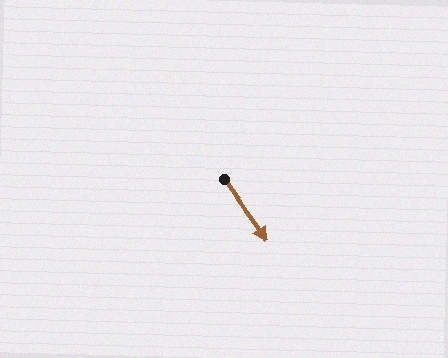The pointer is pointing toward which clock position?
Roughly 5 o'clock.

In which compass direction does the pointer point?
Southeast.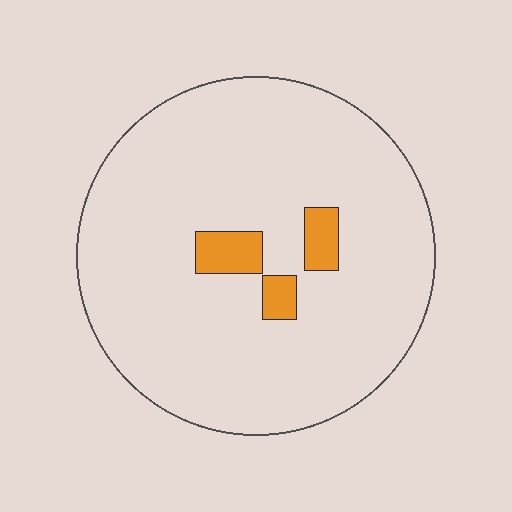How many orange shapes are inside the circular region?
3.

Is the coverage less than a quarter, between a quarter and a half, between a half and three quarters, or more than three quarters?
Less than a quarter.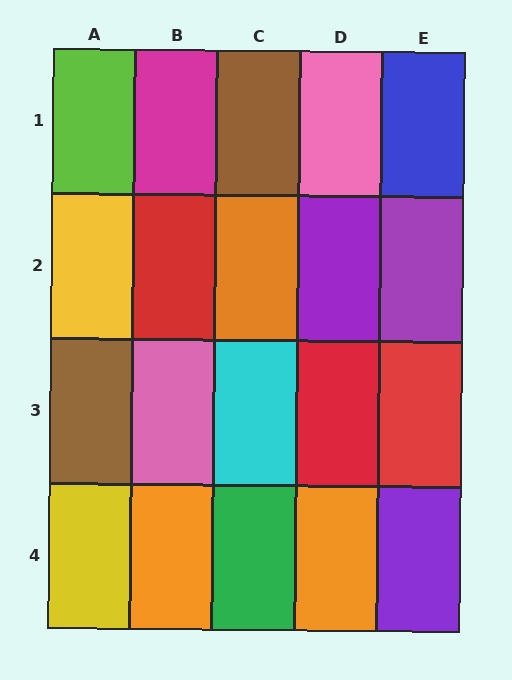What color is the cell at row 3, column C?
Cyan.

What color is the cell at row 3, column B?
Pink.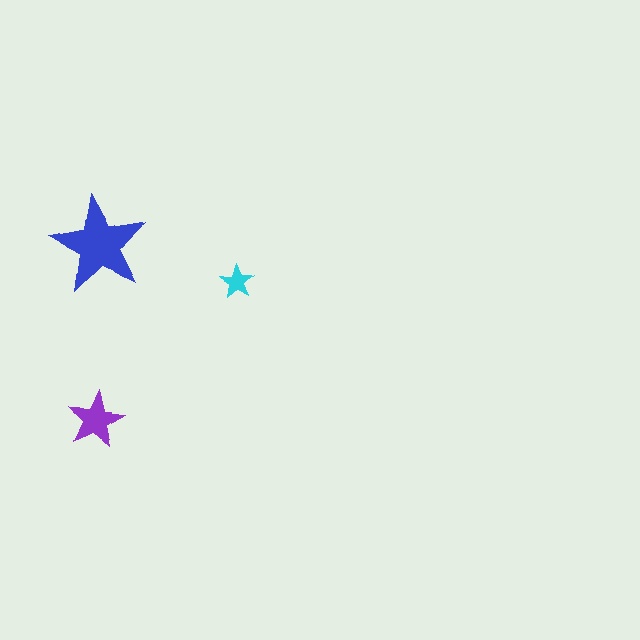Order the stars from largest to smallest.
the blue one, the purple one, the cyan one.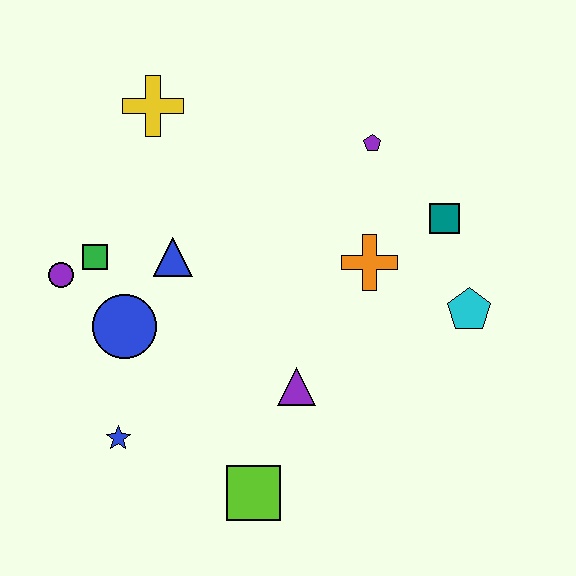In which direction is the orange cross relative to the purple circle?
The orange cross is to the right of the purple circle.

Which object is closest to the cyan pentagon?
The teal square is closest to the cyan pentagon.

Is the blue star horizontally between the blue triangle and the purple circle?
Yes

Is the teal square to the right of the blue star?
Yes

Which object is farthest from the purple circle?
The cyan pentagon is farthest from the purple circle.